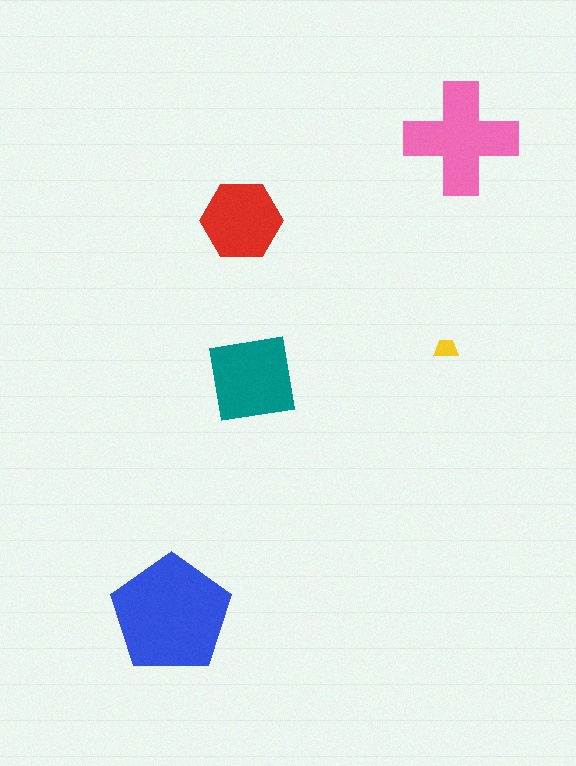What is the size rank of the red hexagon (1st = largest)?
4th.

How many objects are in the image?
There are 5 objects in the image.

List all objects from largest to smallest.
The blue pentagon, the pink cross, the teal square, the red hexagon, the yellow trapezoid.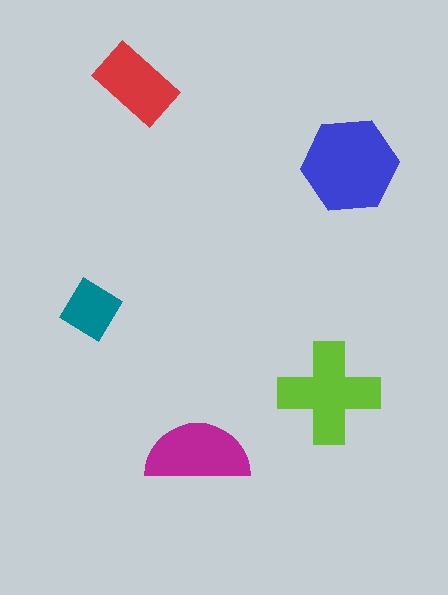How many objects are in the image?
There are 5 objects in the image.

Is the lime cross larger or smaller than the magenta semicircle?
Larger.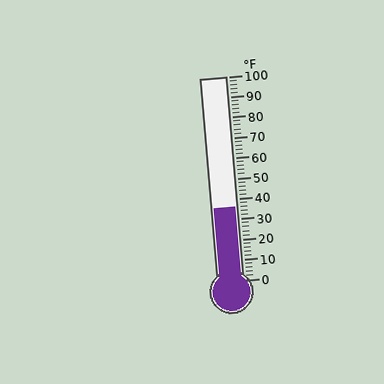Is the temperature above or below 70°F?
The temperature is below 70°F.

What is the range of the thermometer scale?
The thermometer scale ranges from 0°F to 100°F.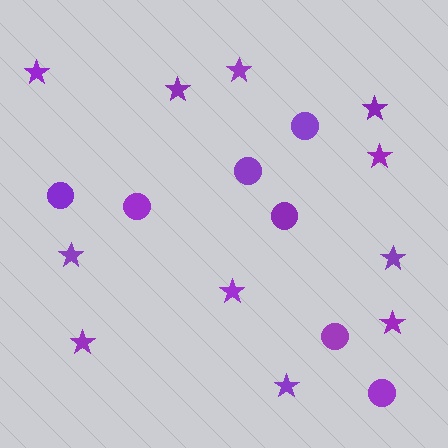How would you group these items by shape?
There are 2 groups: one group of stars (11) and one group of circles (7).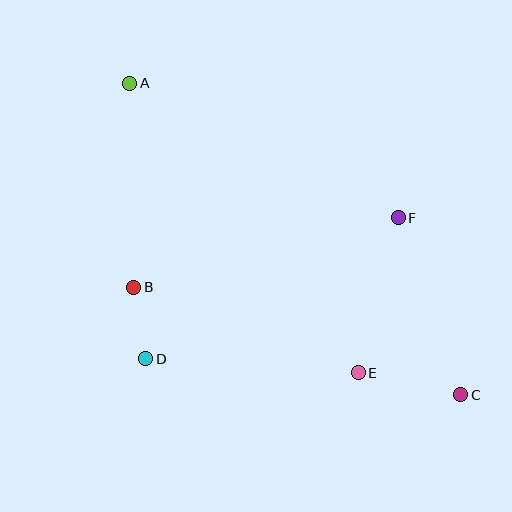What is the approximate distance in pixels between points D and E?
The distance between D and E is approximately 213 pixels.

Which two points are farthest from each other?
Points A and C are farthest from each other.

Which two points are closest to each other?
Points B and D are closest to each other.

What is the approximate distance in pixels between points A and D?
The distance between A and D is approximately 276 pixels.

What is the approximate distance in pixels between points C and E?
The distance between C and E is approximately 105 pixels.